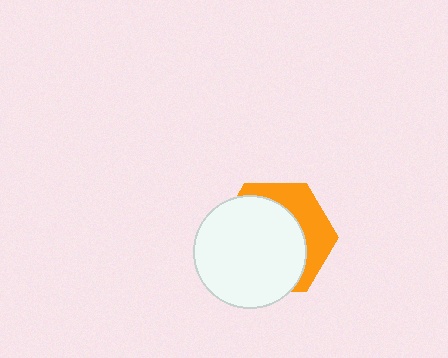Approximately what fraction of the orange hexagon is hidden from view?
Roughly 67% of the orange hexagon is hidden behind the white circle.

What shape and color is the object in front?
The object in front is a white circle.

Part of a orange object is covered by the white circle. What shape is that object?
It is a hexagon.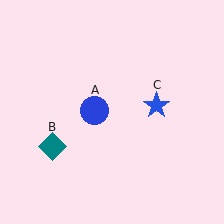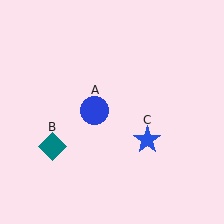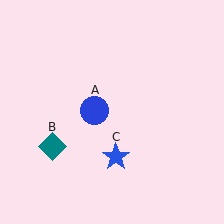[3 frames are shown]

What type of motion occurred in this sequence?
The blue star (object C) rotated clockwise around the center of the scene.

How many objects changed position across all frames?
1 object changed position: blue star (object C).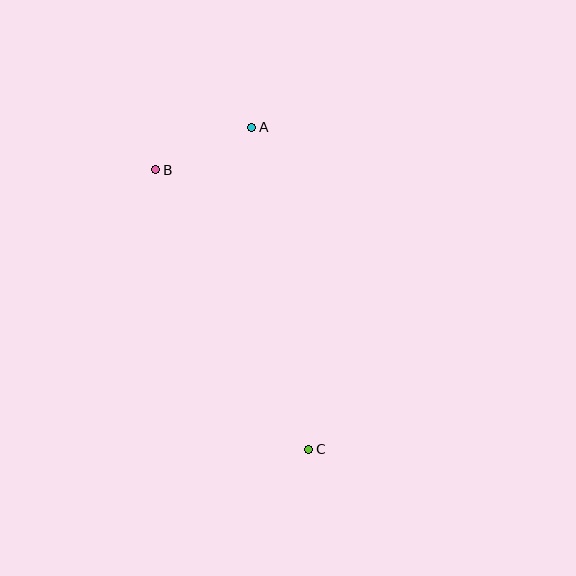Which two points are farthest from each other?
Points A and C are farthest from each other.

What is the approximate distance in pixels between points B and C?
The distance between B and C is approximately 319 pixels.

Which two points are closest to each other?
Points A and B are closest to each other.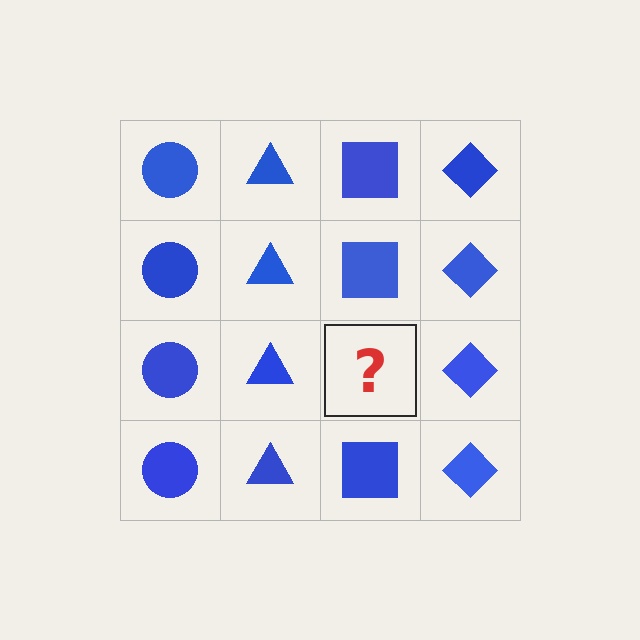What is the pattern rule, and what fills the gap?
The rule is that each column has a consistent shape. The gap should be filled with a blue square.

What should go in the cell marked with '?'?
The missing cell should contain a blue square.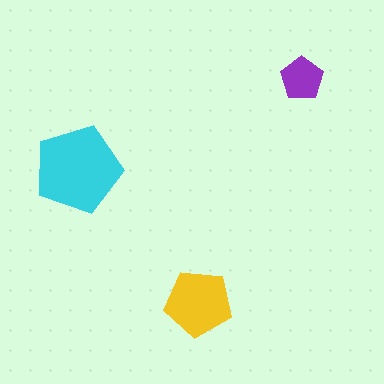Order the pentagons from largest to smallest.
the cyan one, the yellow one, the purple one.